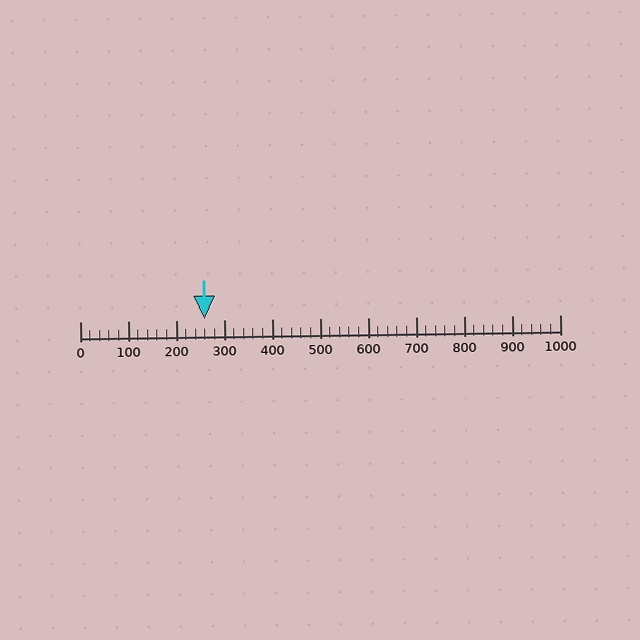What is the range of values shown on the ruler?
The ruler shows values from 0 to 1000.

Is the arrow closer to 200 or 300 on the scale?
The arrow is closer to 300.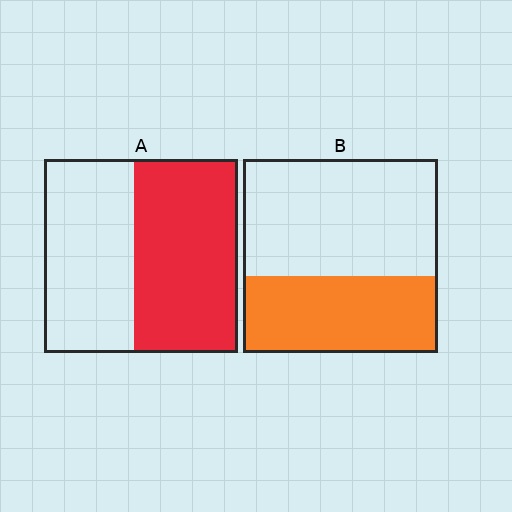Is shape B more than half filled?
No.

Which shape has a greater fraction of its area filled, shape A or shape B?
Shape A.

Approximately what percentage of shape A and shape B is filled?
A is approximately 55% and B is approximately 40%.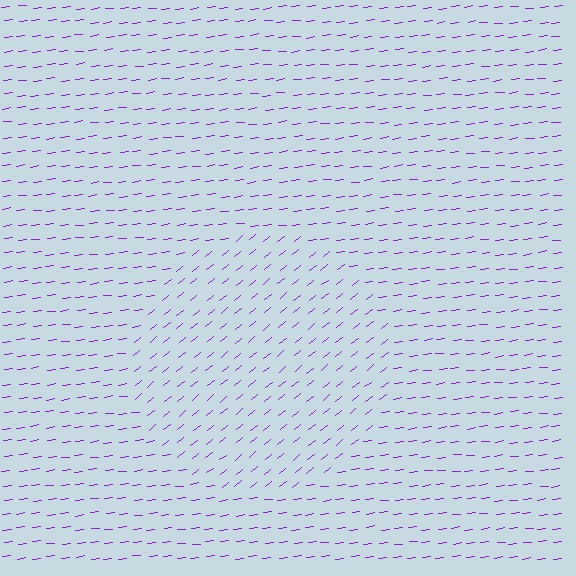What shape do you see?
I see a circle.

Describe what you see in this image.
The image is filled with small purple line segments. A circle region in the image has lines oriented differently from the surrounding lines, creating a visible texture boundary.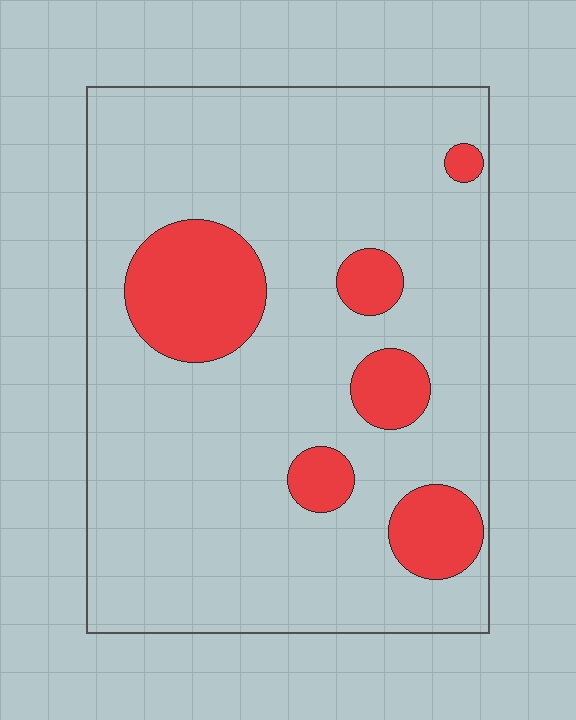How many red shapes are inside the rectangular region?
6.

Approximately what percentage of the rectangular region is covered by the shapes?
Approximately 15%.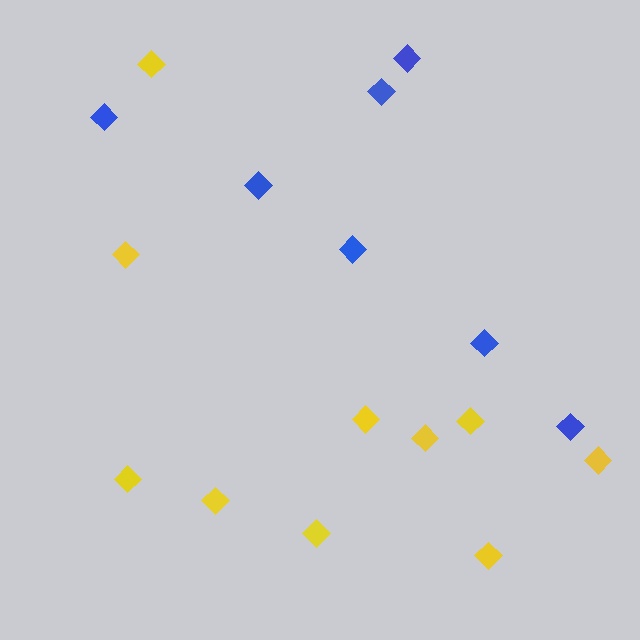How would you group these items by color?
There are 2 groups: one group of blue diamonds (7) and one group of yellow diamonds (10).